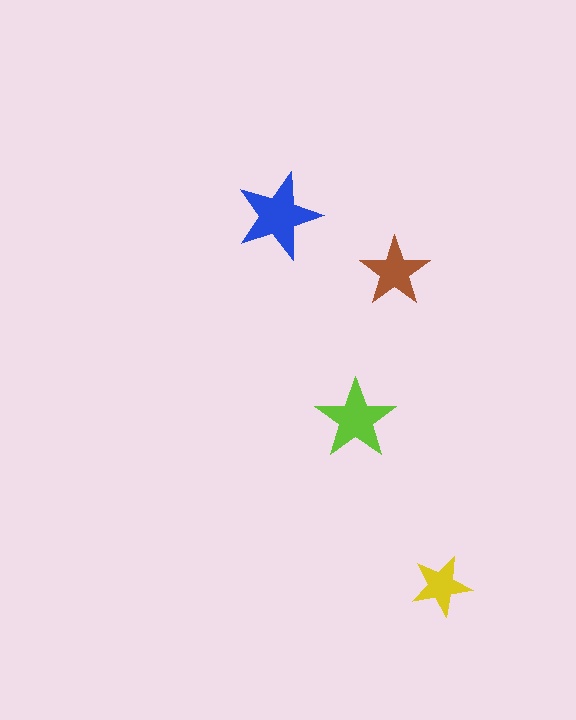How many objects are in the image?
There are 4 objects in the image.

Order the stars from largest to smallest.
the blue one, the lime one, the brown one, the yellow one.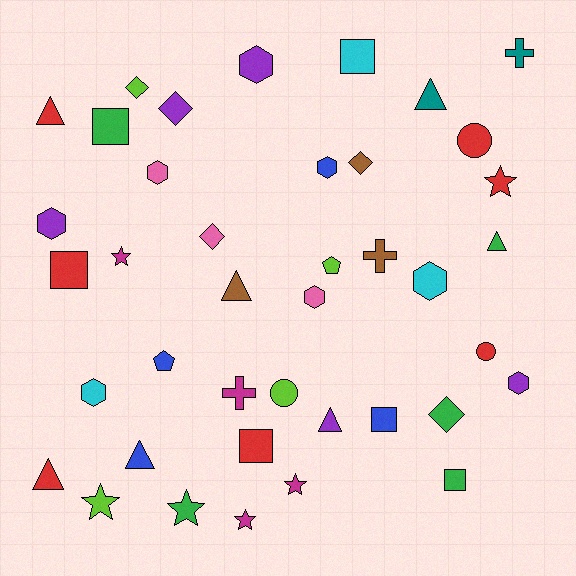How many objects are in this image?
There are 40 objects.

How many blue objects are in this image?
There are 4 blue objects.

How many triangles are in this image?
There are 7 triangles.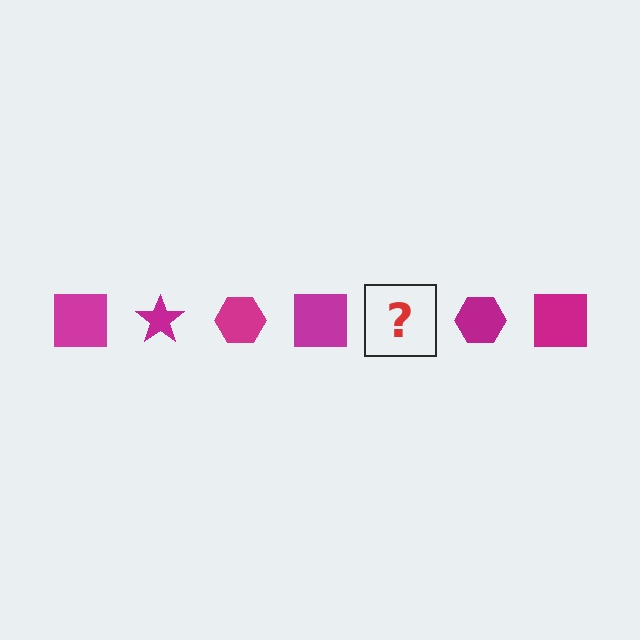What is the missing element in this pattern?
The missing element is a magenta star.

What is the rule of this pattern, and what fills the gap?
The rule is that the pattern cycles through square, star, hexagon shapes in magenta. The gap should be filled with a magenta star.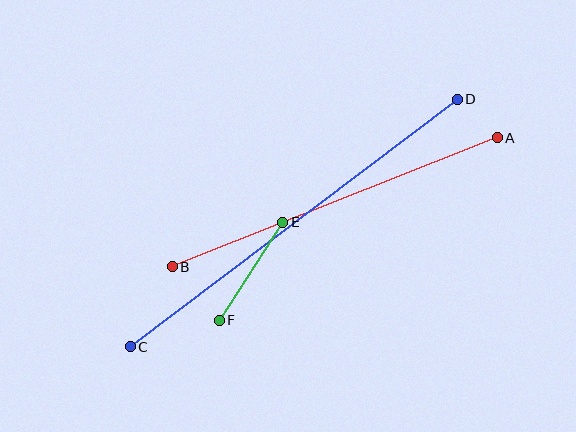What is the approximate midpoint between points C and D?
The midpoint is at approximately (294, 223) pixels.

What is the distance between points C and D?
The distance is approximately 410 pixels.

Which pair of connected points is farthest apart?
Points C and D are farthest apart.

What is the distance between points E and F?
The distance is approximately 117 pixels.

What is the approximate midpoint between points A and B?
The midpoint is at approximately (335, 202) pixels.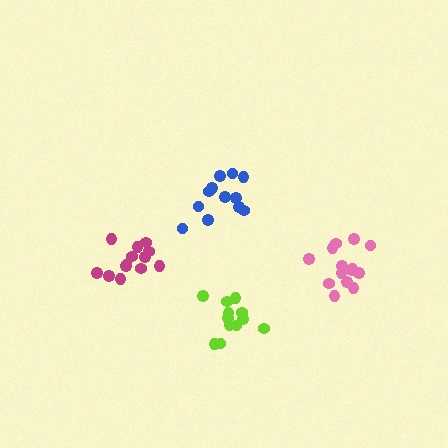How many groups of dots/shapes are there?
There are 4 groups.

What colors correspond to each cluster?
The clusters are colored: magenta, pink, lime, blue.